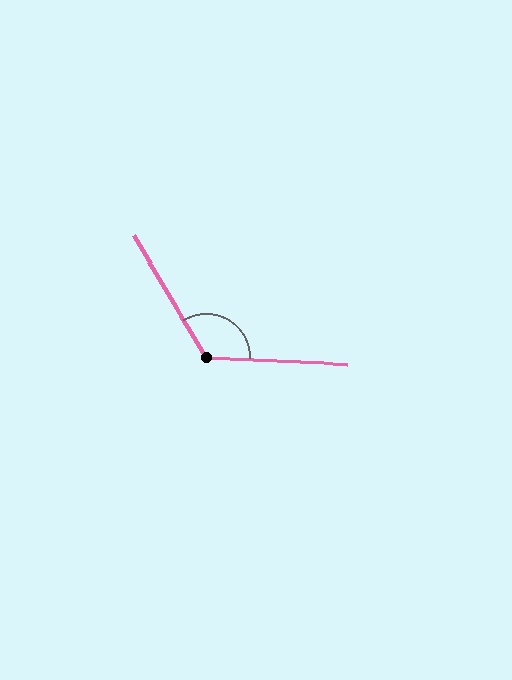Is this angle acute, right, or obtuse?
It is obtuse.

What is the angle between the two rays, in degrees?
Approximately 123 degrees.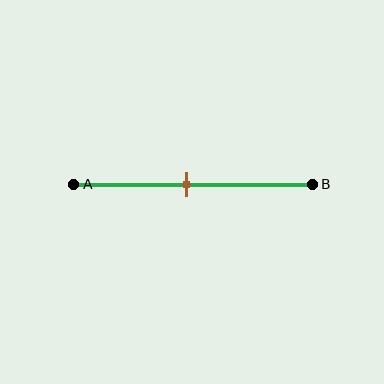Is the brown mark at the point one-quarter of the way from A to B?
No, the mark is at about 45% from A, not at the 25% one-quarter point.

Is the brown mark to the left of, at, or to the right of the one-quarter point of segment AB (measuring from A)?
The brown mark is to the right of the one-quarter point of segment AB.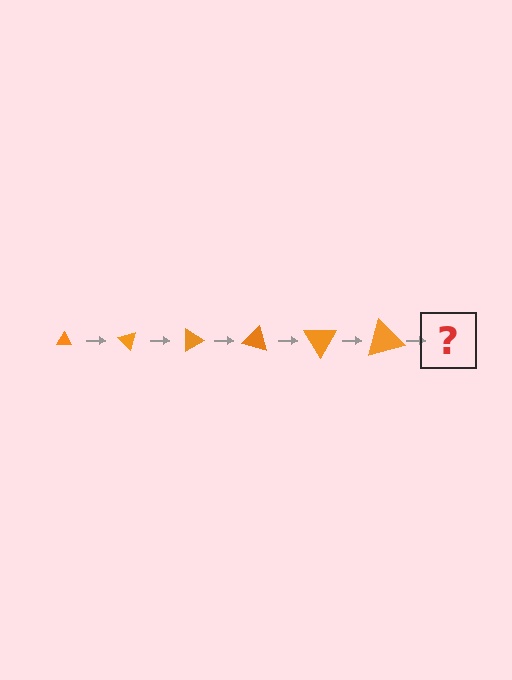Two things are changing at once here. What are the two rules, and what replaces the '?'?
The two rules are that the triangle grows larger each step and it rotates 45 degrees each step. The '?' should be a triangle, larger than the previous one and rotated 270 degrees from the start.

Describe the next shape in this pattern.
It should be a triangle, larger than the previous one and rotated 270 degrees from the start.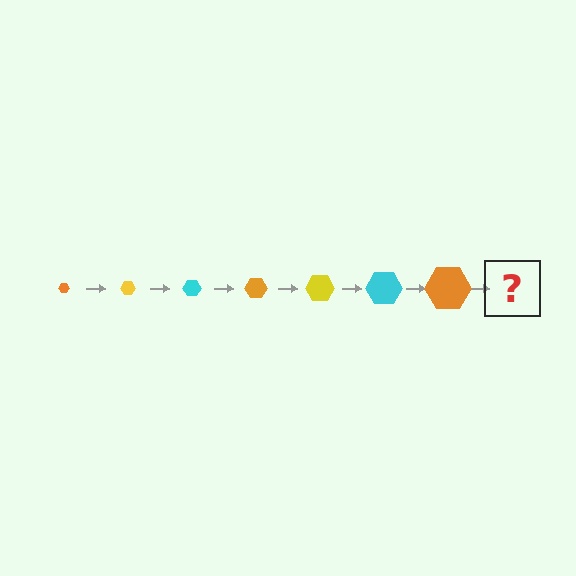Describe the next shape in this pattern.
It should be a yellow hexagon, larger than the previous one.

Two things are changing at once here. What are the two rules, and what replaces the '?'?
The two rules are that the hexagon grows larger each step and the color cycles through orange, yellow, and cyan. The '?' should be a yellow hexagon, larger than the previous one.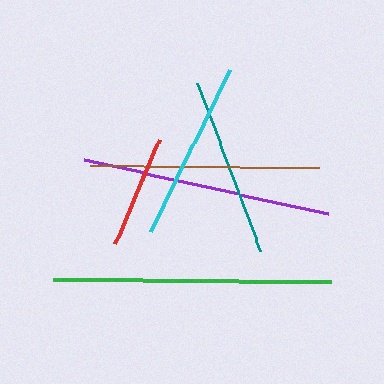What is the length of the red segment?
The red segment is approximately 114 pixels long.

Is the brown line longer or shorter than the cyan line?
The brown line is longer than the cyan line.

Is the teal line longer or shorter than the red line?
The teal line is longer than the red line.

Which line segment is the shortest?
The red line is the shortest at approximately 114 pixels.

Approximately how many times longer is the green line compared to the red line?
The green line is approximately 2.5 times the length of the red line.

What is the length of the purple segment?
The purple segment is approximately 250 pixels long.